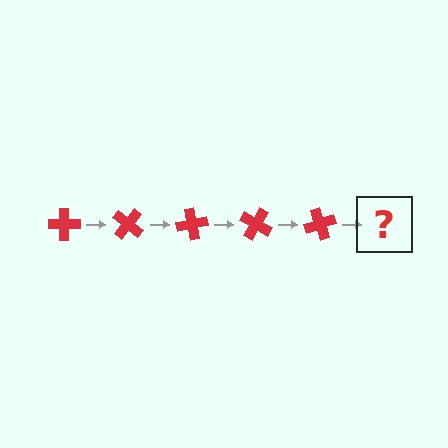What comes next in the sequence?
The next element should be a red cross rotated 200 degrees.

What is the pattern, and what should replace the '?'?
The pattern is that the cross rotates 40 degrees each step. The '?' should be a red cross rotated 200 degrees.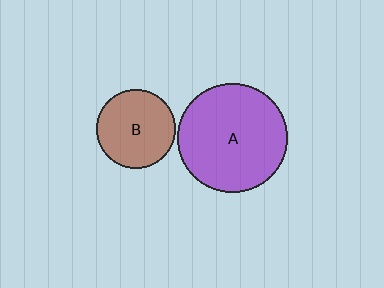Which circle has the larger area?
Circle A (purple).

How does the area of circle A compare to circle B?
Approximately 1.9 times.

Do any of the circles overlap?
No, none of the circles overlap.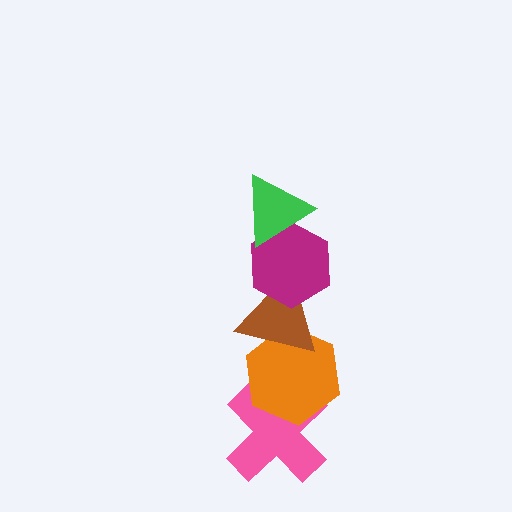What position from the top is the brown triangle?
The brown triangle is 3rd from the top.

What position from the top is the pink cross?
The pink cross is 5th from the top.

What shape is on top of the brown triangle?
The magenta hexagon is on top of the brown triangle.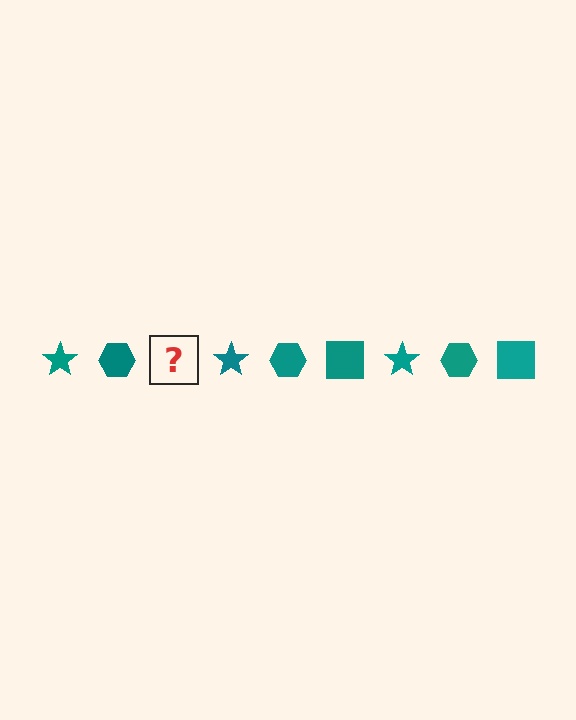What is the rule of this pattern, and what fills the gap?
The rule is that the pattern cycles through star, hexagon, square shapes in teal. The gap should be filled with a teal square.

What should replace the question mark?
The question mark should be replaced with a teal square.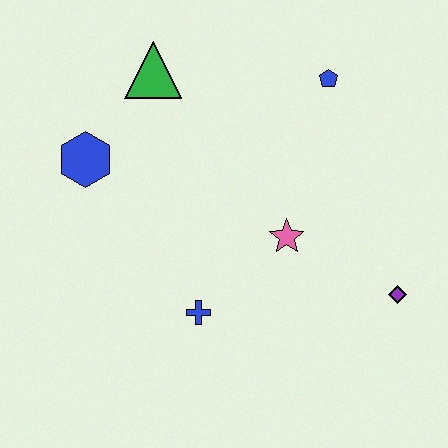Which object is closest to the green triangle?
The blue hexagon is closest to the green triangle.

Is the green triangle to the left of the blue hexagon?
No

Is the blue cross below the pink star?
Yes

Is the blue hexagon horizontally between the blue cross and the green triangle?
No